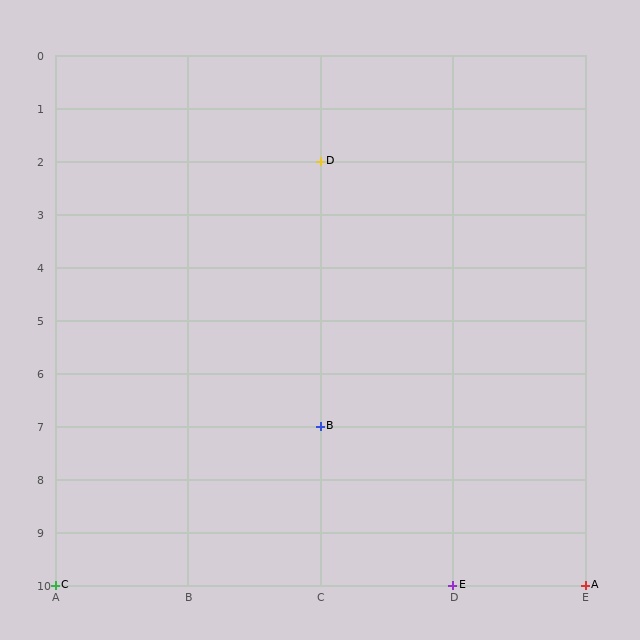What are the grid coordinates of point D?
Point D is at grid coordinates (C, 2).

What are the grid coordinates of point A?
Point A is at grid coordinates (E, 10).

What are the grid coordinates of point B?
Point B is at grid coordinates (C, 7).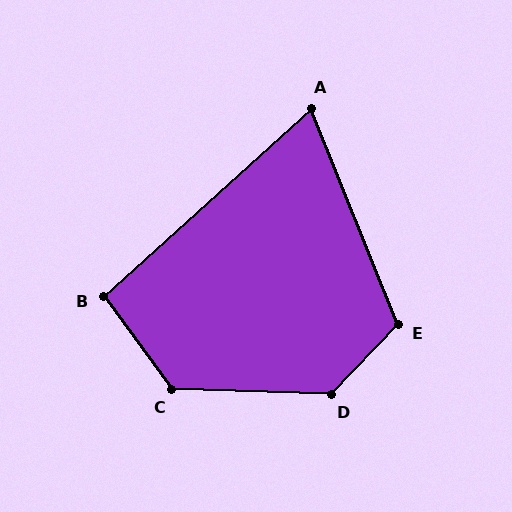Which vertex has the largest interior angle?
D, at approximately 132 degrees.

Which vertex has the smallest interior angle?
A, at approximately 70 degrees.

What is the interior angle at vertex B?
Approximately 96 degrees (obtuse).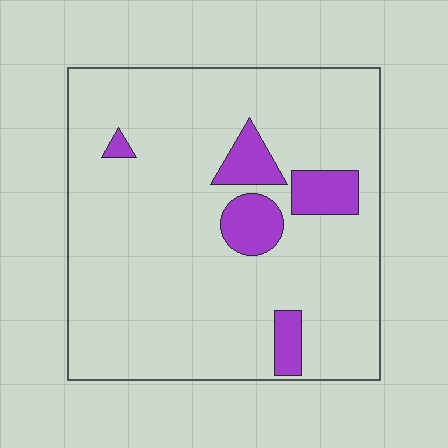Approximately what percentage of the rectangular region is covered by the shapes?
Approximately 10%.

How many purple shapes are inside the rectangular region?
5.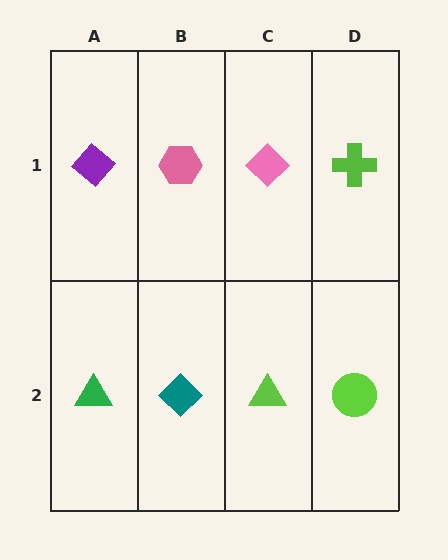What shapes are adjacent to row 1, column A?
A green triangle (row 2, column A), a pink hexagon (row 1, column B).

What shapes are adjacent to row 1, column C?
A lime triangle (row 2, column C), a pink hexagon (row 1, column B), a lime cross (row 1, column D).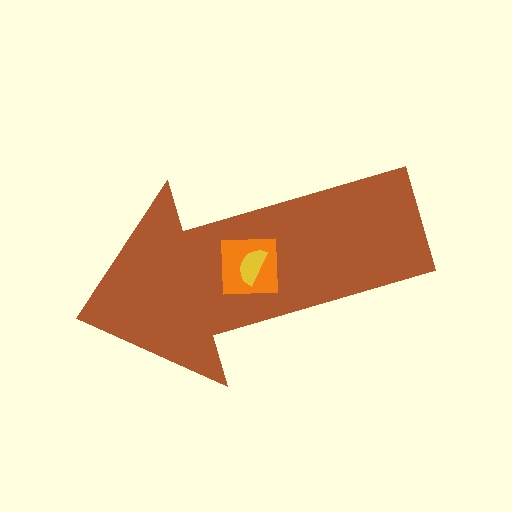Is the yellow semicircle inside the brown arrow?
Yes.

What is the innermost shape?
The yellow semicircle.